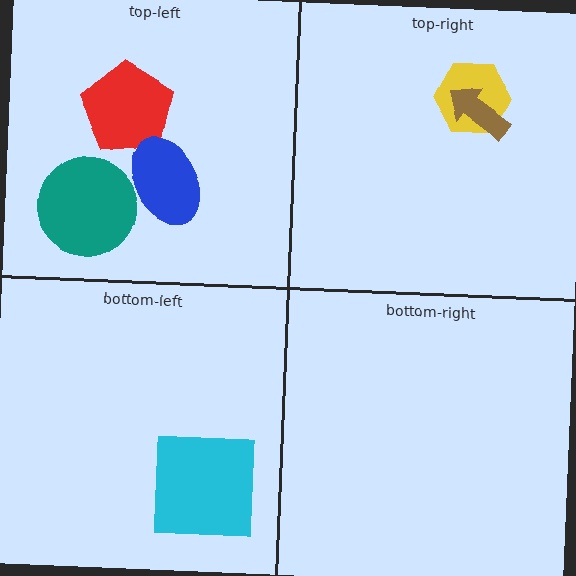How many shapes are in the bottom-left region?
1.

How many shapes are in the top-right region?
2.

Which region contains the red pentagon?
The top-left region.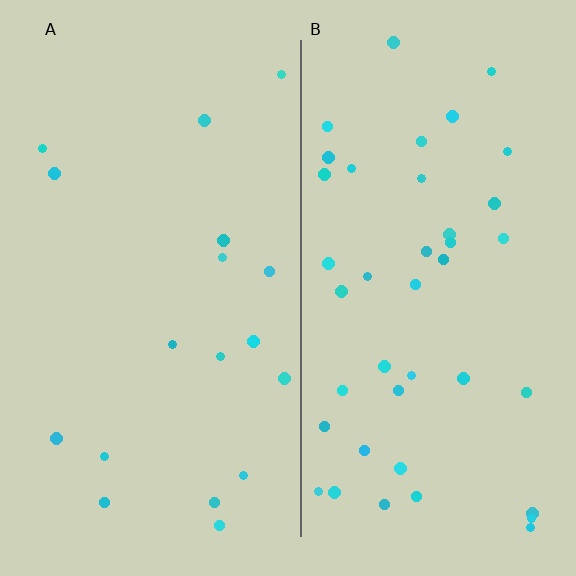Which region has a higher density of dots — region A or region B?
B (the right).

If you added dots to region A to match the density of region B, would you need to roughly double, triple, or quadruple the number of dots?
Approximately double.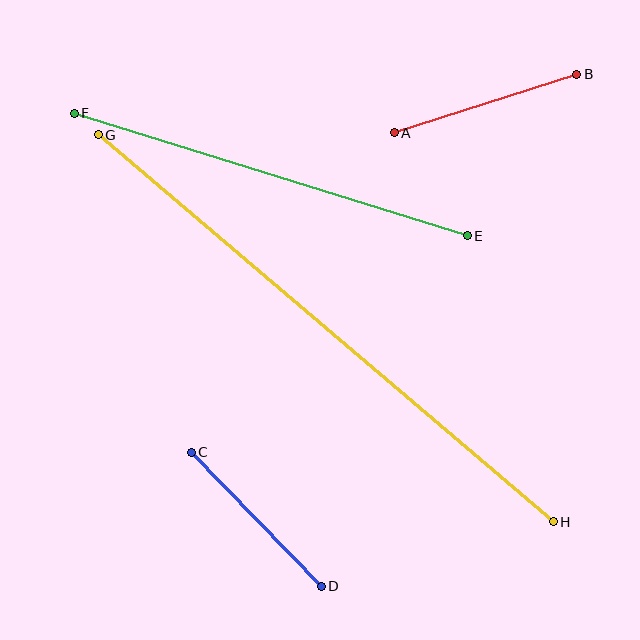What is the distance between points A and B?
The distance is approximately 192 pixels.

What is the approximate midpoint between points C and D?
The midpoint is at approximately (256, 519) pixels.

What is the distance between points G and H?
The distance is approximately 597 pixels.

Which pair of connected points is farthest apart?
Points G and H are farthest apart.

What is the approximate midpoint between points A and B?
The midpoint is at approximately (486, 104) pixels.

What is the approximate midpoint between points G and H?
The midpoint is at approximately (326, 328) pixels.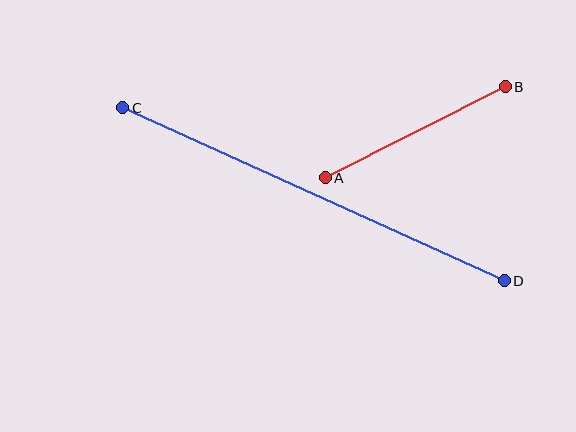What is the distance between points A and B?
The distance is approximately 202 pixels.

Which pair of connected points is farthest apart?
Points C and D are farthest apart.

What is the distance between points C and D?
The distance is approximately 419 pixels.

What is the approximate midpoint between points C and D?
The midpoint is at approximately (313, 194) pixels.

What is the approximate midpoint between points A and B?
The midpoint is at approximately (415, 132) pixels.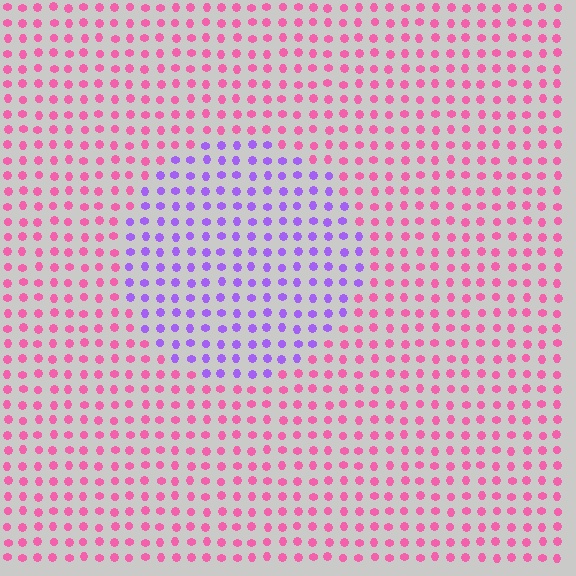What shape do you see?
I see a circle.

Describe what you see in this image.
The image is filled with small pink elements in a uniform arrangement. A circle-shaped region is visible where the elements are tinted to a slightly different hue, forming a subtle color boundary.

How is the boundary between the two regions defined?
The boundary is defined purely by a slight shift in hue (about 62 degrees). Spacing, size, and orientation are identical on both sides.